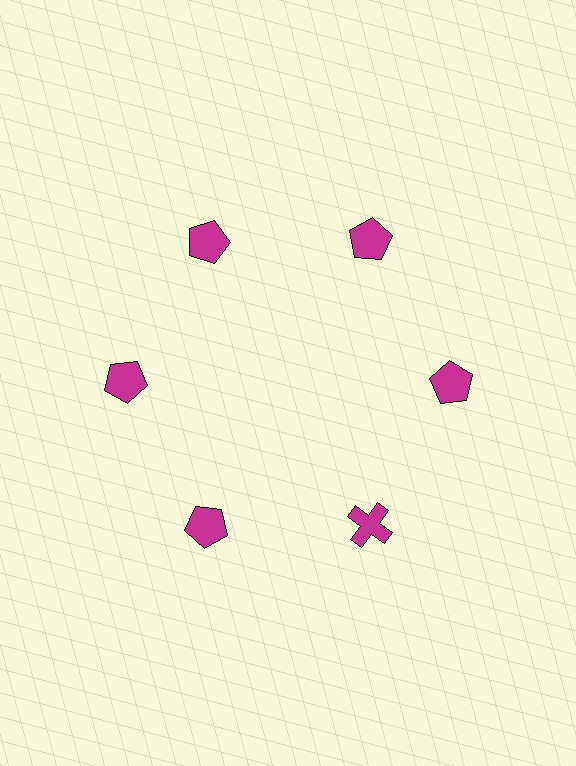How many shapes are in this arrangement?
There are 6 shapes arranged in a ring pattern.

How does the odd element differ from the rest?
It has a different shape: cross instead of pentagon.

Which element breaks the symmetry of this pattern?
The magenta cross at roughly the 5 o'clock position breaks the symmetry. All other shapes are magenta pentagons.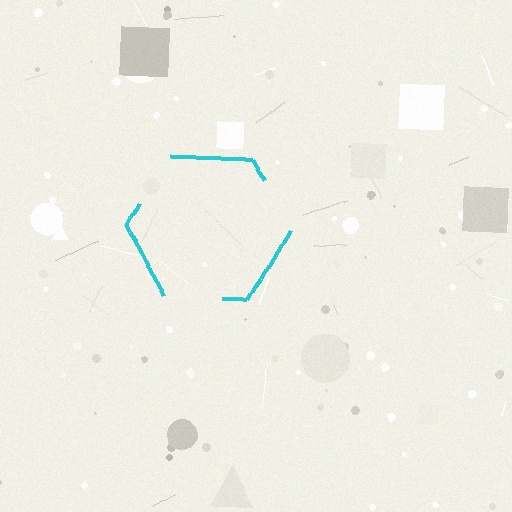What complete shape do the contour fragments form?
The contour fragments form a hexagon.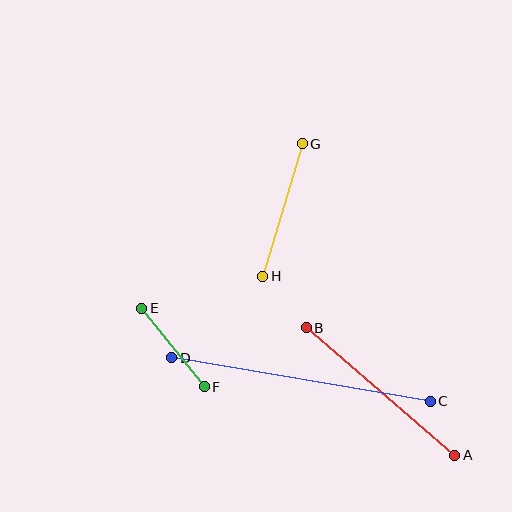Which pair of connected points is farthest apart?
Points C and D are farthest apart.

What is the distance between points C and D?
The distance is approximately 262 pixels.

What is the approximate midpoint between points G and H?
The midpoint is at approximately (283, 210) pixels.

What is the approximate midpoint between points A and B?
The midpoint is at approximately (381, 391) pixels.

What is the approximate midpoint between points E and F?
The midpoint is at approximately (173, 347) pixels.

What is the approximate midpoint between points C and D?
The midpoint is at approximately (301, 379) pixels.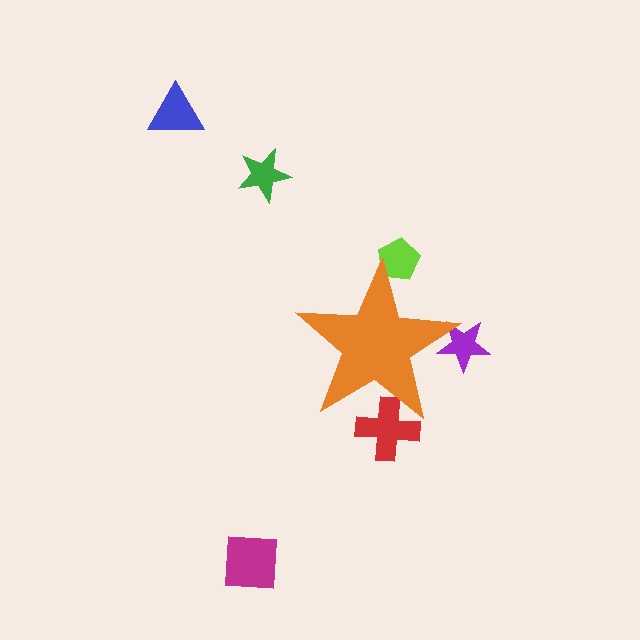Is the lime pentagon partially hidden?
Yes, the lime pentagon is partially hidden behind the orange star.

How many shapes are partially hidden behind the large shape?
3 shapes are partially hidden.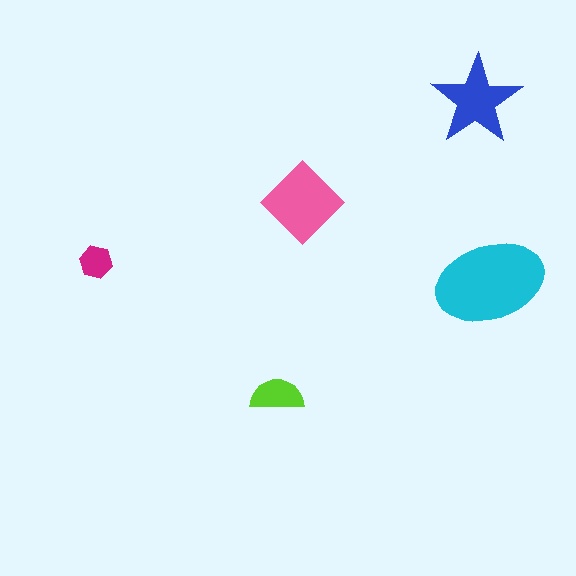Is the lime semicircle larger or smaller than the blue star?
Smaller.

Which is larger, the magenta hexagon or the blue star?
The blue star.